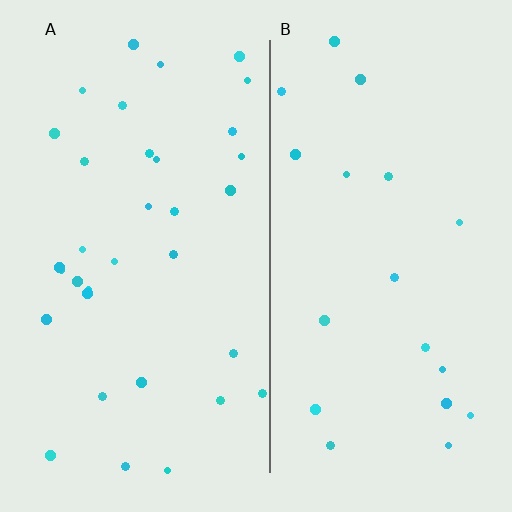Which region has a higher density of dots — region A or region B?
A (the left).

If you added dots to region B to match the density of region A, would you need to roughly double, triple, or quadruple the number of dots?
Approximately double.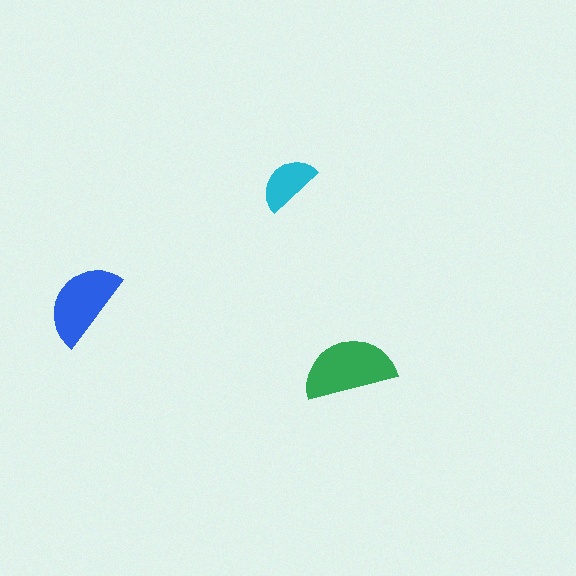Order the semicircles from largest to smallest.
the green one, the blue one, the cyan one.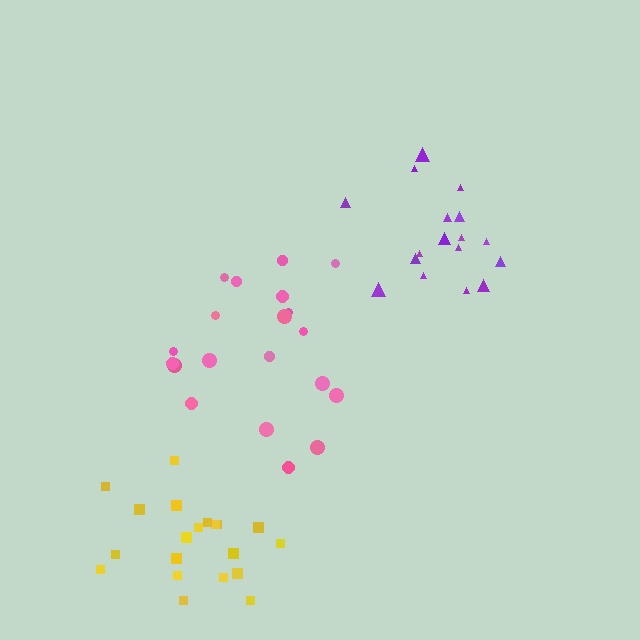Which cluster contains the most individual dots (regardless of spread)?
Yellow (20).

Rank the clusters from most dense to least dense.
purple, yellow, pink.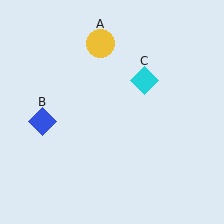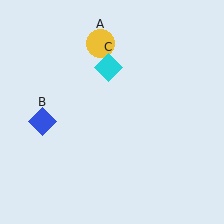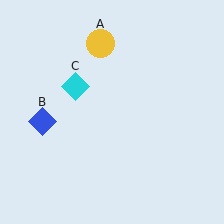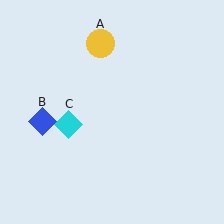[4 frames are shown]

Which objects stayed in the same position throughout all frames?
Yellow circle (object A) and blue diamond (object B) remained stationary.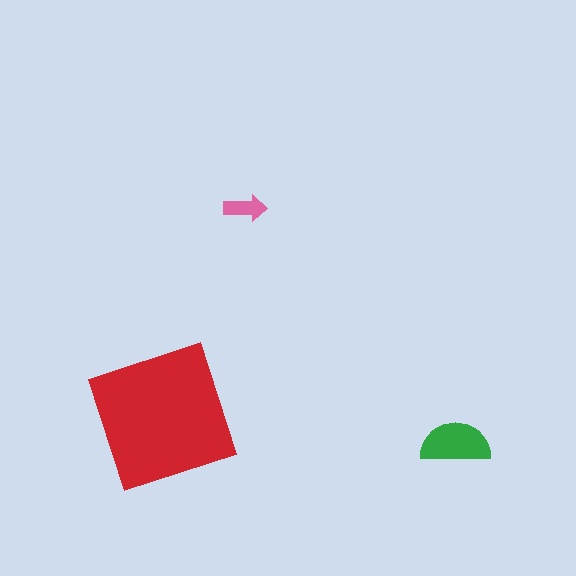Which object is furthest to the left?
The red square is leftmost.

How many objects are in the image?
There are 3 objects in the image.